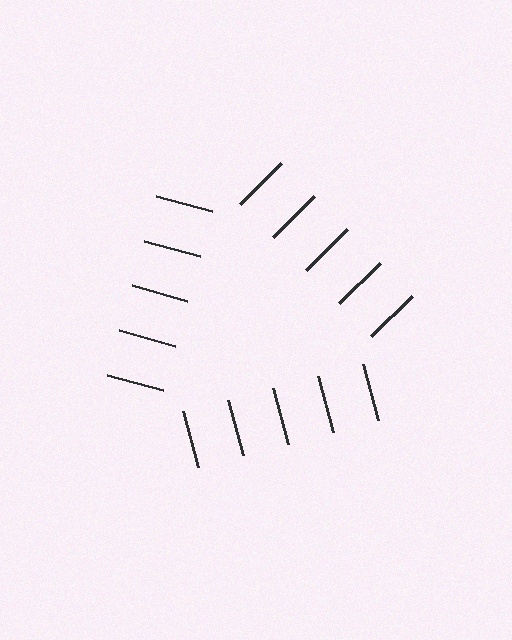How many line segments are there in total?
15 — 5 along each of the 3 edges.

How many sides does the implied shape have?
3 sides — the line-ends trace a triangle.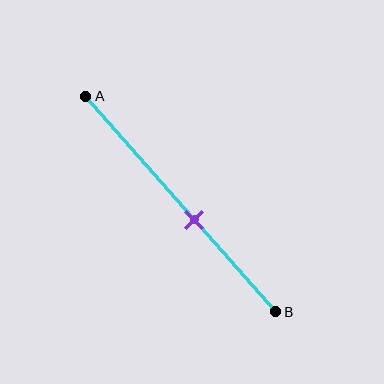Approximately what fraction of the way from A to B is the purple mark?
The purple mark is approximately 55% of the way from A to B.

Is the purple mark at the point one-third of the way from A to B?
No, the mark is at about 55% from A, not at the 33% one-third point.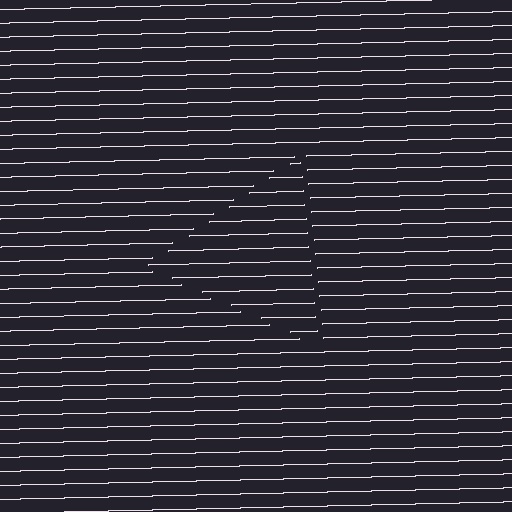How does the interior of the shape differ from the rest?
The interior of the shape contains the same grating, shifted by half a period — the contour is defined by the phase discontinuity where line-ends from the inner and outer gratings abut.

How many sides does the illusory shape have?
3 sides — the line-ends trace a triangle.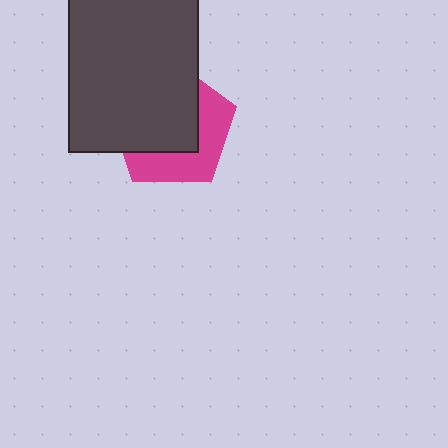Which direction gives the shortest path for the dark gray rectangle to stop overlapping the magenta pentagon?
Moving toward the upper-left gives the shortest separation.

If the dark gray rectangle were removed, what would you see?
You would see the complete magenta pentagon.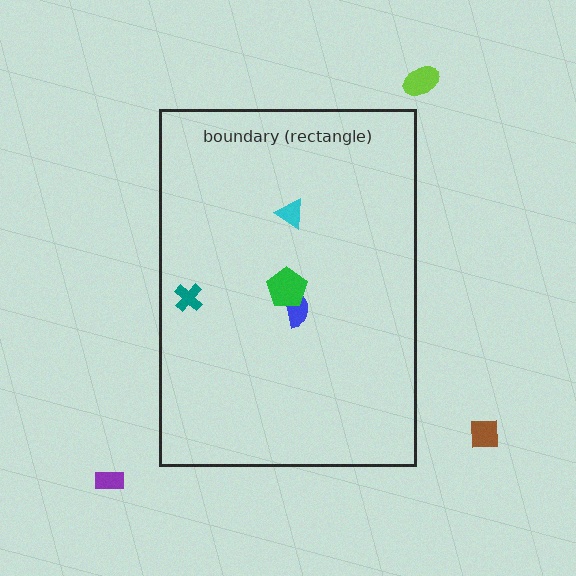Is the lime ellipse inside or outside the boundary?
Outside.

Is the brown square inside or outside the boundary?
Outside.